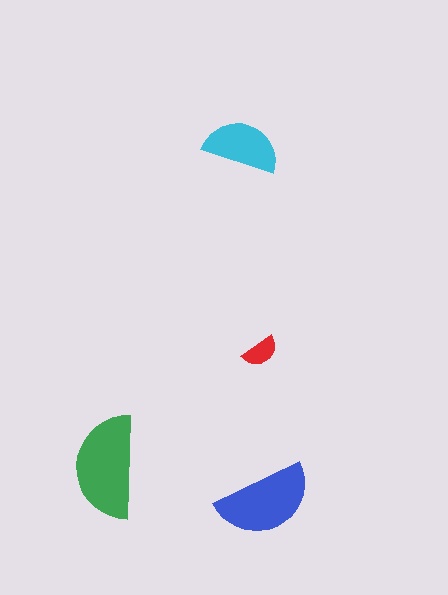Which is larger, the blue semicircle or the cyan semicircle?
The blue one.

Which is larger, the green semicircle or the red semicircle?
The green one.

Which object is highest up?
The cyan semicircle is topmost.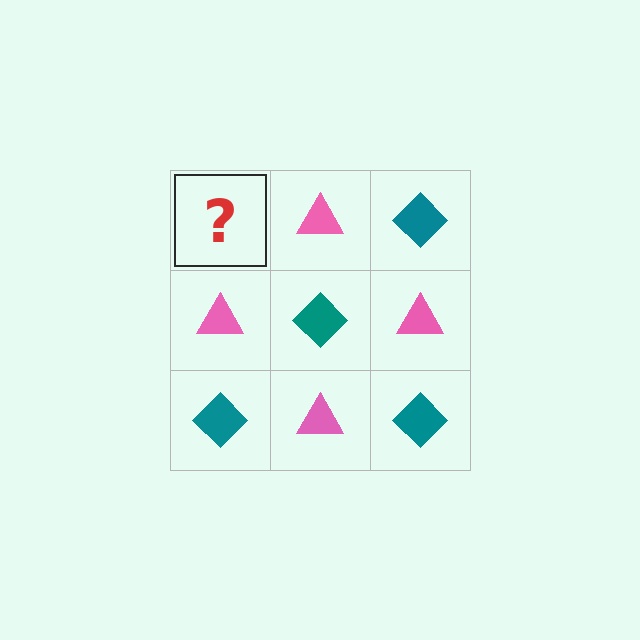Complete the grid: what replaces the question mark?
The question mark should be replaced with a teal diamond.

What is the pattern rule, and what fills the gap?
The rule is that it alternates teal diamond and pink triangle in a checkerboard pattern. The gap should be filled with a teal diamond.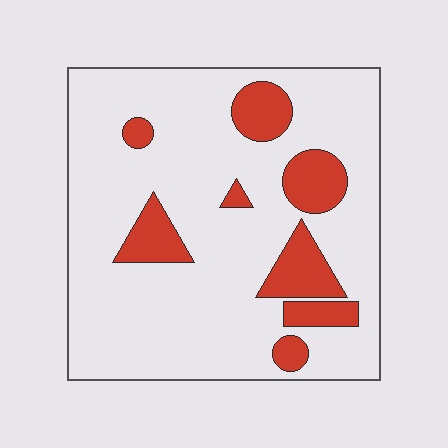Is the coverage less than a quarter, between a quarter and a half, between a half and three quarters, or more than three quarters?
Less than a quarter.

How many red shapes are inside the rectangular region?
8.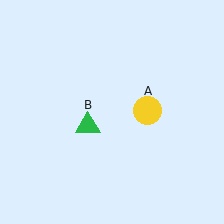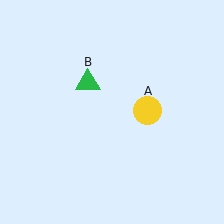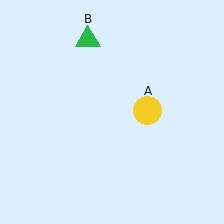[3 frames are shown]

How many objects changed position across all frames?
1 object changed position: green triangle (object B).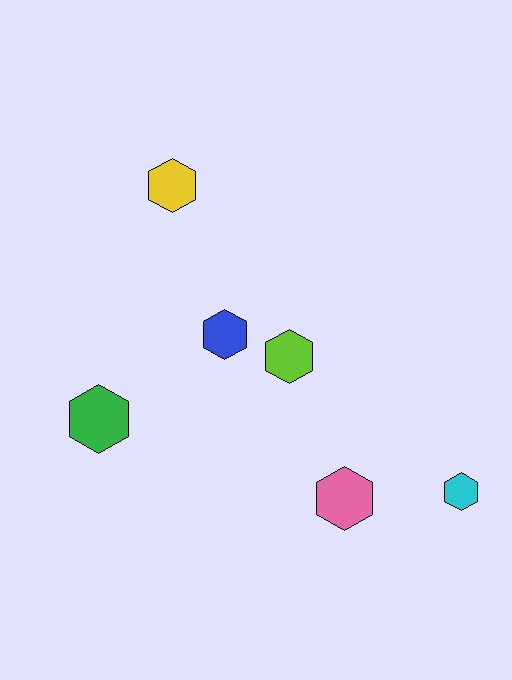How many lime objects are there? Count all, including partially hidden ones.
There is 1 lime object.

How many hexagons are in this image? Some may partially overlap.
There are 6 hexagons.